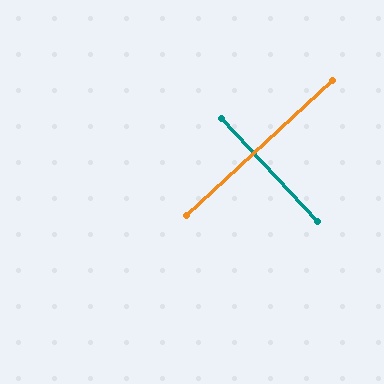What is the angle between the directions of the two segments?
Approximately 90 degrees.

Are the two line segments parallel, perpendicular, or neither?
Perpendicular — they meet at approximately 90°.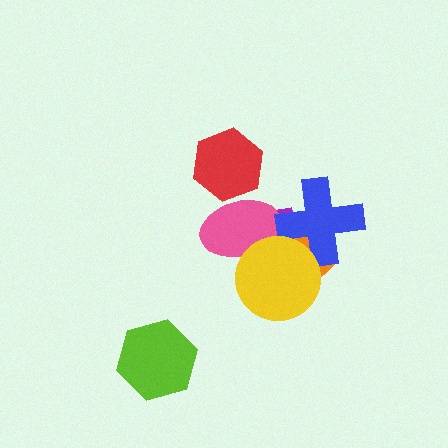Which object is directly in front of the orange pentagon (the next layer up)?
The blue cross is directly in front of the orange pentagon.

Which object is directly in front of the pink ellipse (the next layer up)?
The yellow circle is directly in front of the pink ellipse.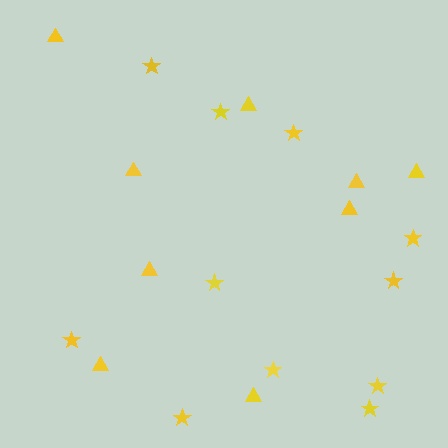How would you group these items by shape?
There are 2 groups: one group of stars (11) and one group of triangles (9).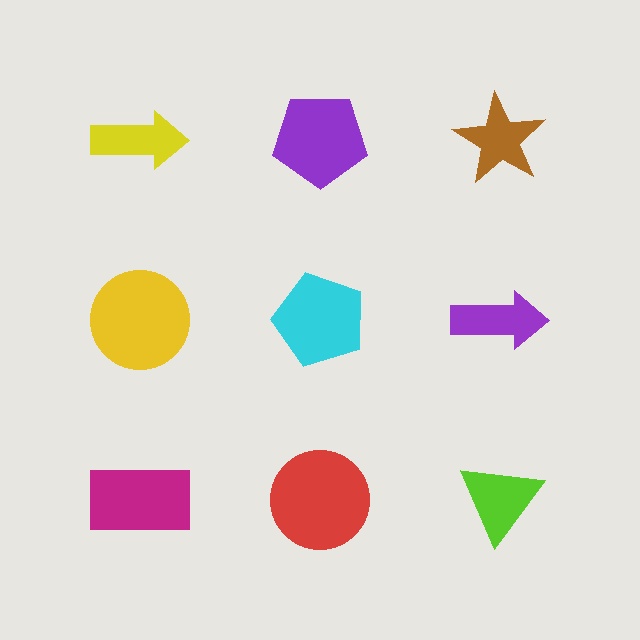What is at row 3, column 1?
A magenta rectangle.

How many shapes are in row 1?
3 shapes.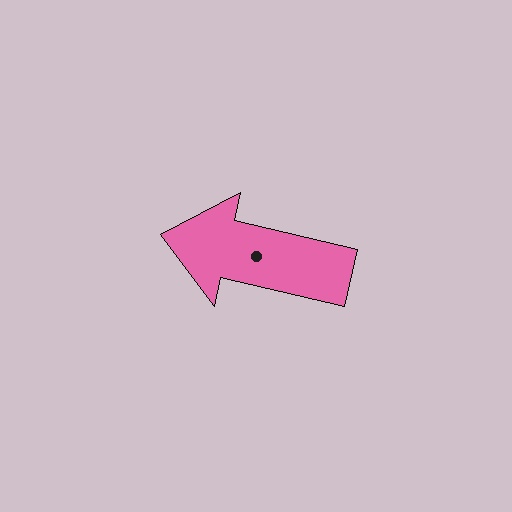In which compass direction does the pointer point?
West.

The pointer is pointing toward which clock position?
Roughly 9 o'clock.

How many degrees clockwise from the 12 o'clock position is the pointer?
Approximately 283 degrees.